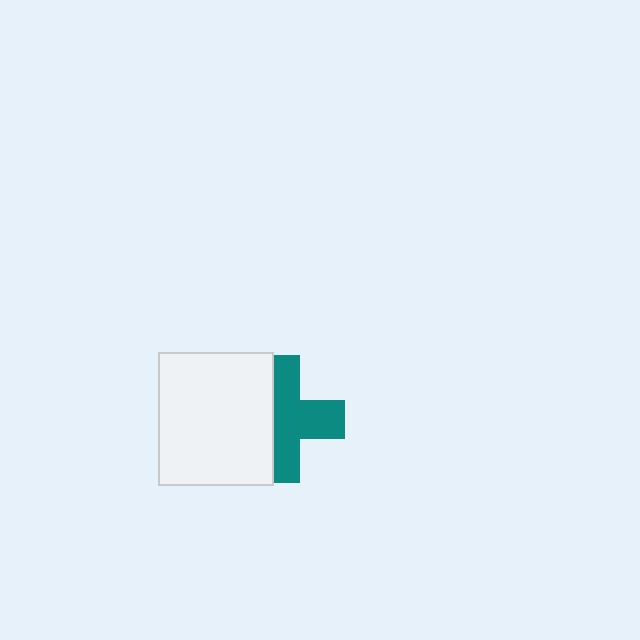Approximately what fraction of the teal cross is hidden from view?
Roughly 39% of the teal cross is hidden behind the white rectangle.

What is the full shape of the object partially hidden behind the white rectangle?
The partially hidden object is a teal cross.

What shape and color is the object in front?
The object in front is a white rectangle.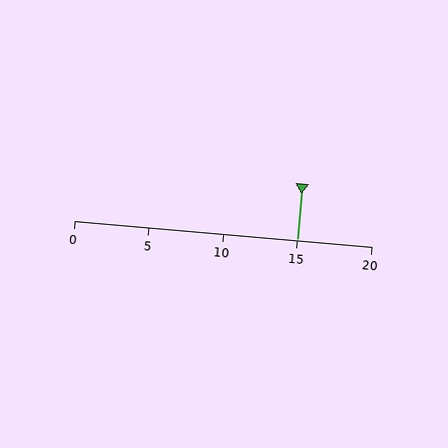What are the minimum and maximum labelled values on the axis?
The axis runs from 0 to 20.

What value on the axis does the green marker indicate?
The marker indicates approximately 15.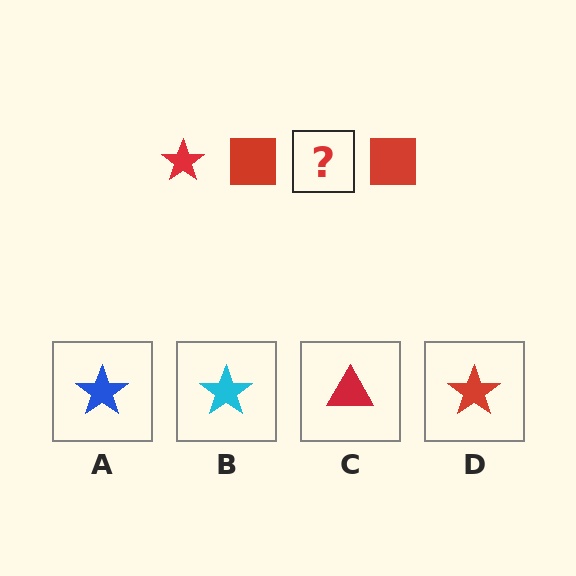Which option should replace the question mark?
Option D.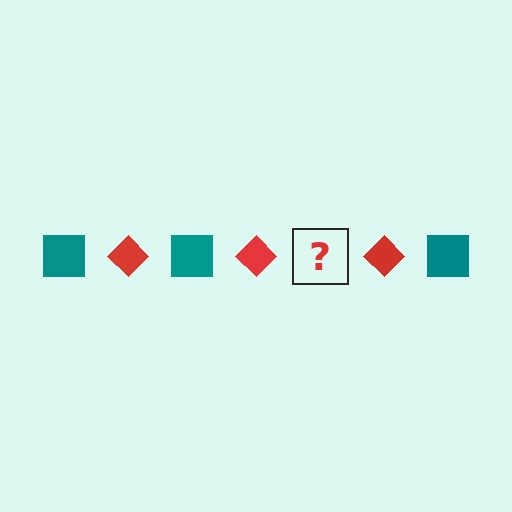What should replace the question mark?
The question mark should be replaced with a teal square.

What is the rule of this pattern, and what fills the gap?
The rule is that the pattern alternates between teal square and red diamond. The gap should be filled with a teal square.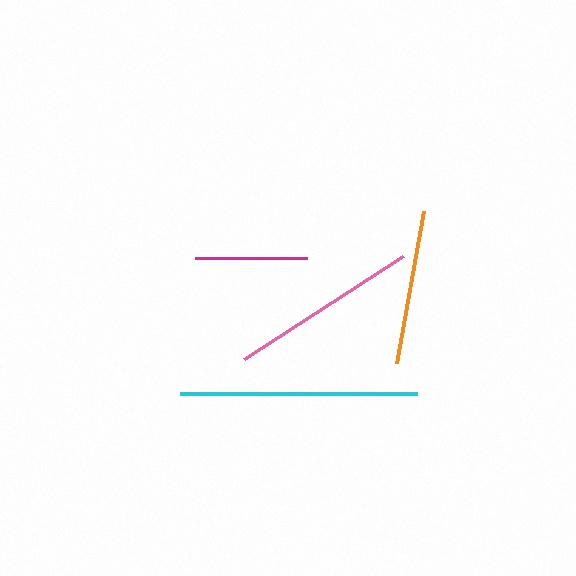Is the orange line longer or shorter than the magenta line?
The orange line is longer than the magenta line.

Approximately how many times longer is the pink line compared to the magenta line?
The pink line is approximately 1.7 times the length of the magenta line.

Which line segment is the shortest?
The magenta line is the shortest at approximately 112 pixels.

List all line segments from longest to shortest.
From longest to shortest: cyan, pink, orange, magenta.